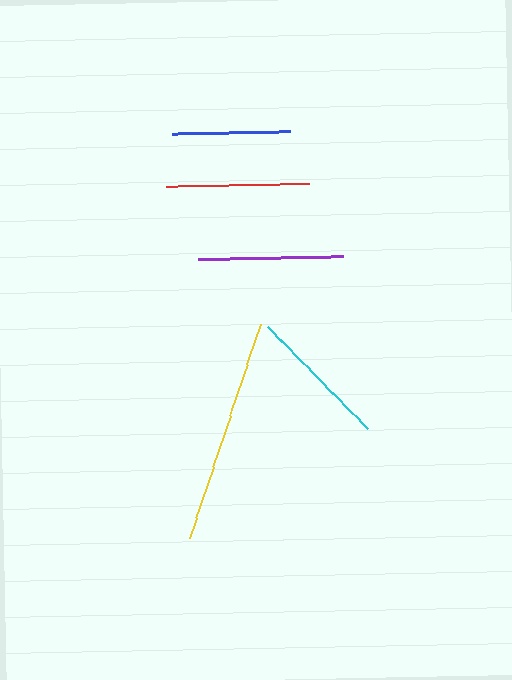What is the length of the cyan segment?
The cyan segment is approximately 143 pixels long.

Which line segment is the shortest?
The blue line is the shortest at approximately 119 pixels.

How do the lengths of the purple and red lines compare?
The purple and red lines are approximately the same length.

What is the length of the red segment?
The red segment is approximately 143 pixels long.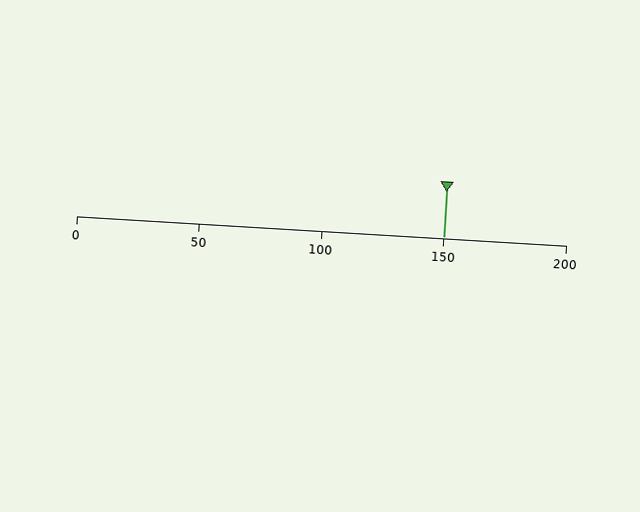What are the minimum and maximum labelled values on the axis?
The axis runs from 0 to 200.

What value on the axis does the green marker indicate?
The marker indicates approximately 150.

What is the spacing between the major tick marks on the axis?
The major ticks are spaced 50 apart.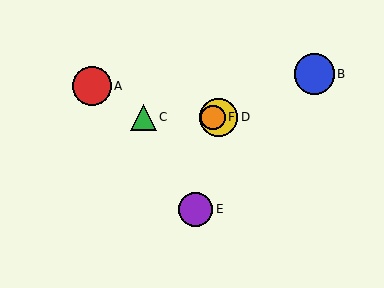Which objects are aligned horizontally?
Objects C, D, F are aligned horizontally.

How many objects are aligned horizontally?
3 objects (C, D, F) are aligned horizontally.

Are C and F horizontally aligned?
Yes, both are at y≈117.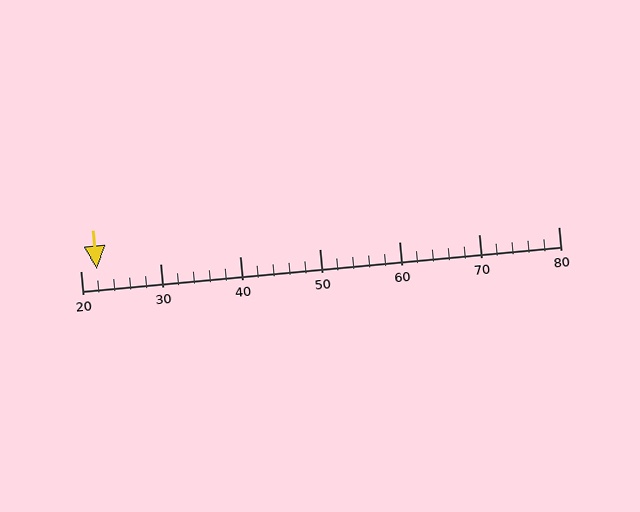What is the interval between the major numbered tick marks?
The major tick marks are spaced 10 units apart.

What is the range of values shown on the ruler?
The ruler shows values from 20 to 80.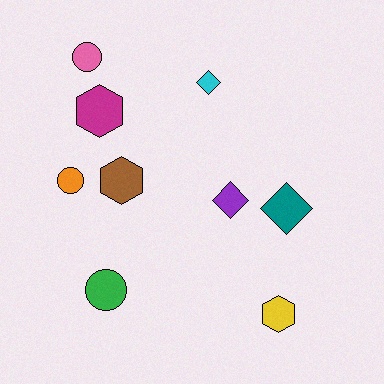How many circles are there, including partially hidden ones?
There are 3 circles.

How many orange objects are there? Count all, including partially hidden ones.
There is 1 orange object.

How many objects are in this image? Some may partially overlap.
There are 9 objects.